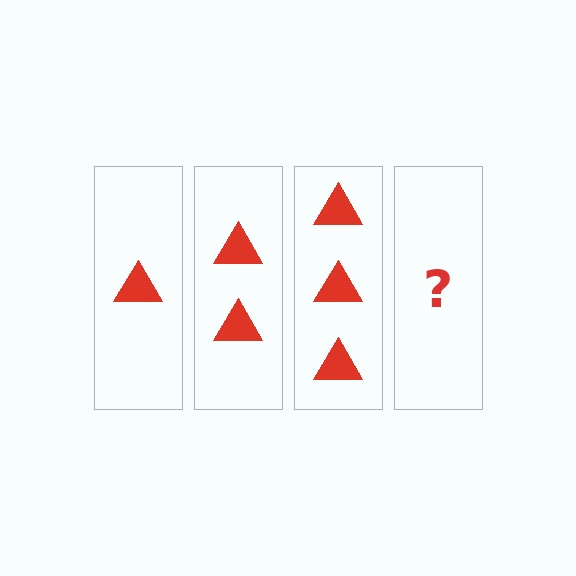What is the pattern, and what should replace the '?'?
The pattern is that each step adds one more triangle. The '?' should be 4 triangles.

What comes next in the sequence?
The next element should be 4 triangles.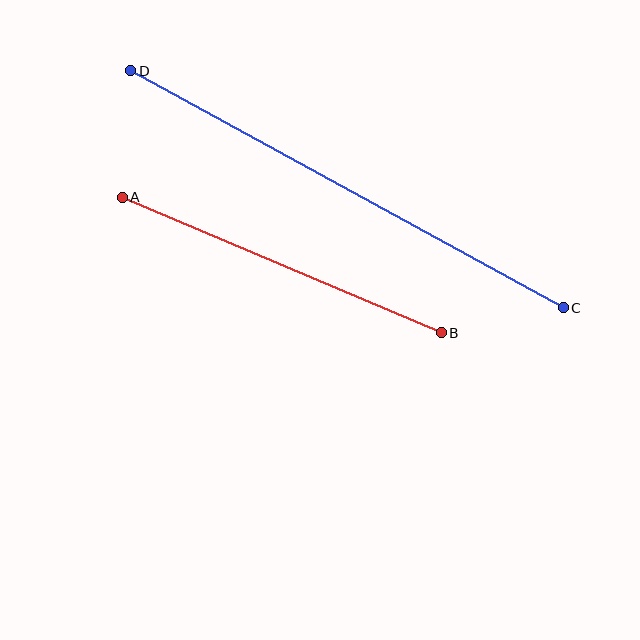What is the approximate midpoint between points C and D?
The midpoint is at approximately (347, 189) pixels.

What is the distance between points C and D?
The distance is approximately 493 pixels.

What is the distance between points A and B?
The distance is approximately 347 pixels.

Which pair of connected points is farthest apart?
Points C and D are farthest apart.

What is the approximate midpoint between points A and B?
The midpoint is at approximately (282, 265) pixels.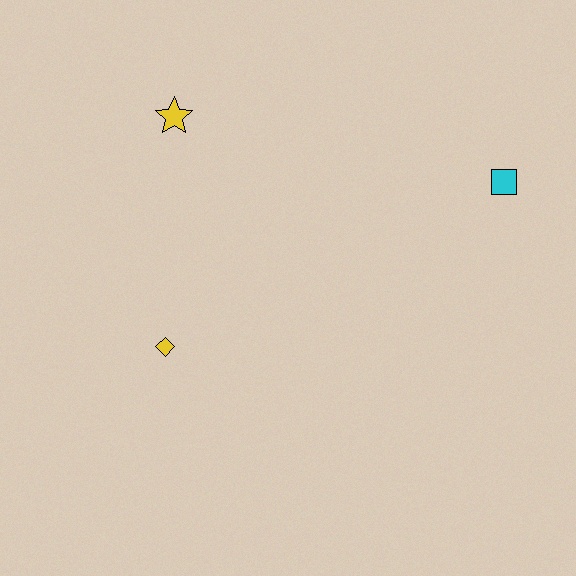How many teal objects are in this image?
There are no teal objects.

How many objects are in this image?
There are 3 objects.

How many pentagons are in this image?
There are no pentagons.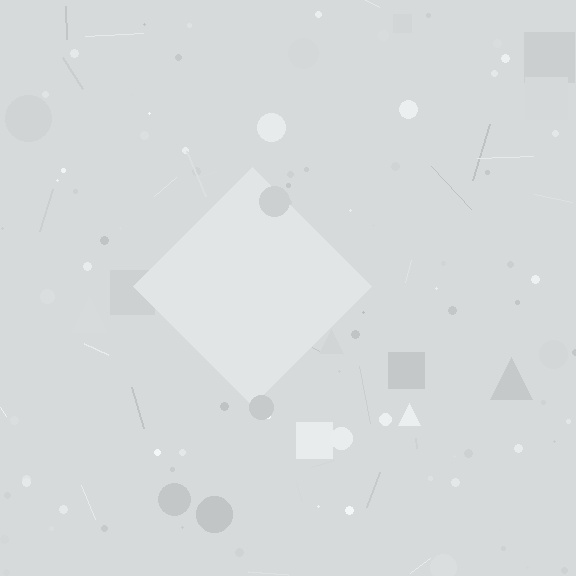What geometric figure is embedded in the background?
A diamond is embedded in the background.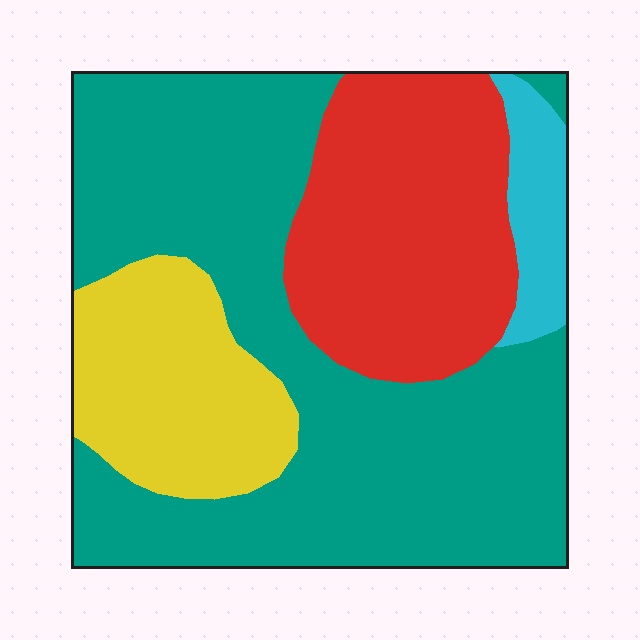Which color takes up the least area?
Cyan, at roughly 5%.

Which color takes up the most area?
Teal, at roughly 55%.